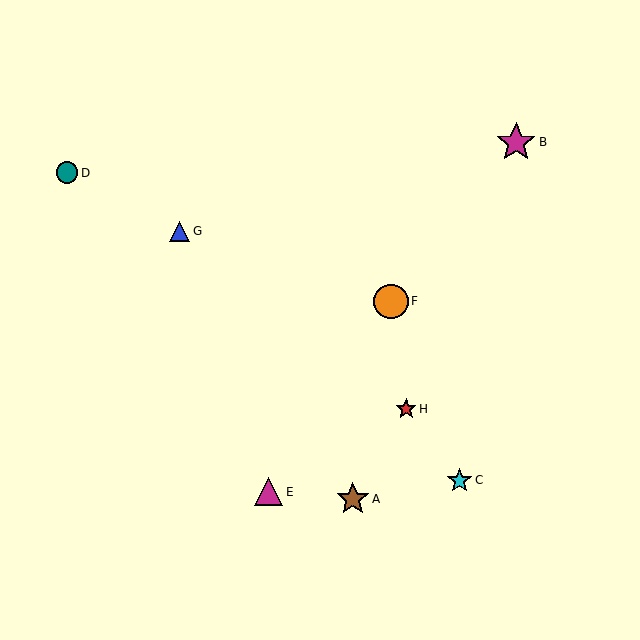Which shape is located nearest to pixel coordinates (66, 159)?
The teal circle (labeled D) at (67, 173) is nearest to that location.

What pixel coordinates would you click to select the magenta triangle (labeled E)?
Click at (269, 492) to select the magenta triangle E.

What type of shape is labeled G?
Shape G is a blue triangle.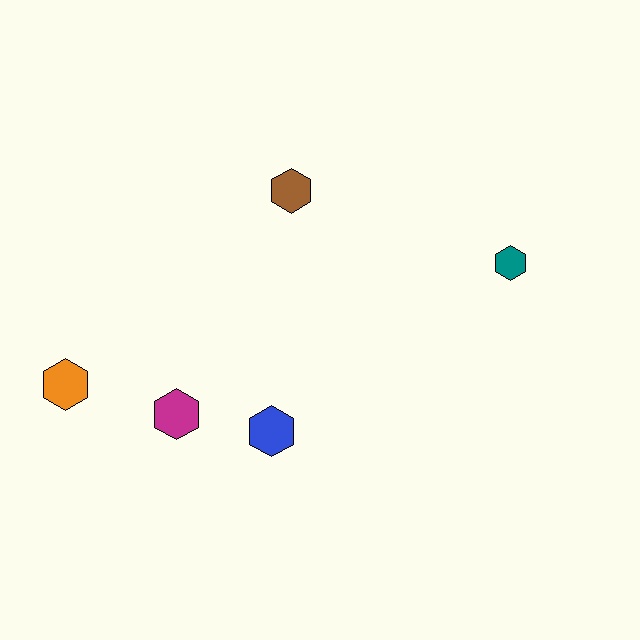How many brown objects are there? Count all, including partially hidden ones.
There is 1 brown object.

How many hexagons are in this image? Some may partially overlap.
There are 5 hexagons.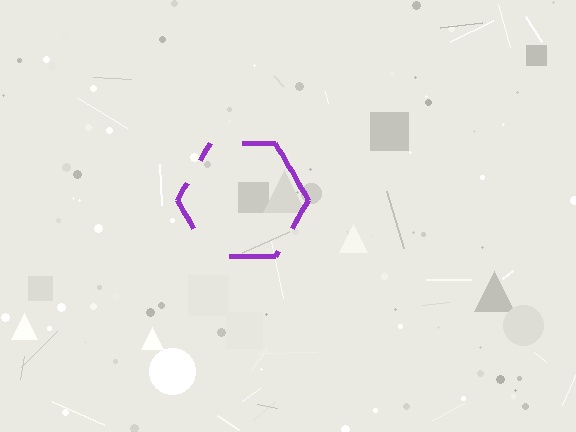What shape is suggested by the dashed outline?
The dashed outline suggests a hexagon.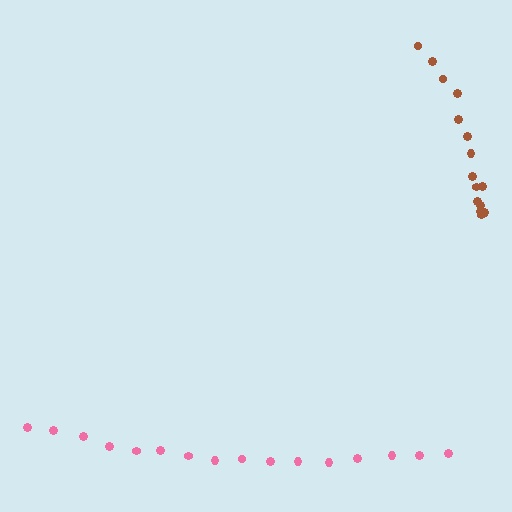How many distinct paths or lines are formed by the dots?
There are 2 distinct paths.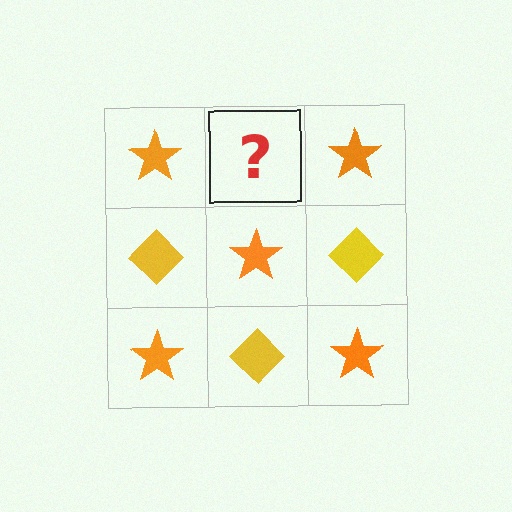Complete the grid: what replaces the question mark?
The question mark should be replaced with a yellow diamond.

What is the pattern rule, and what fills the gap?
The rule is that it alternates orange star and yellow diamond in a checkerboard pattern. The gap should be filled with a yellow diamond.